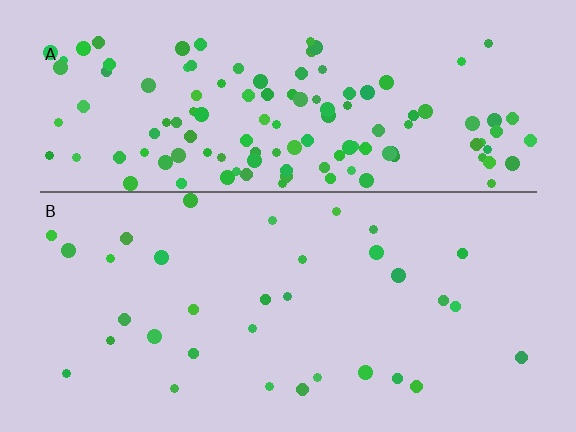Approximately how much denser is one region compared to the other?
Approximately 4.0× — region A over region B.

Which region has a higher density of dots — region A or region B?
A (the top).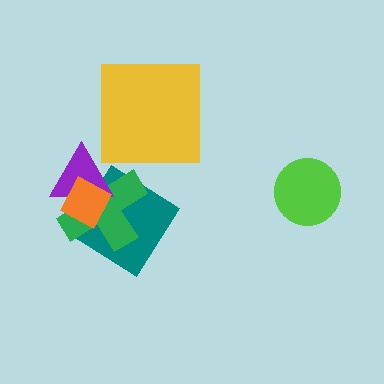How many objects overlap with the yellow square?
0 objects overlap with the yellow square.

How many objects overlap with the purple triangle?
3 objects overlap with the purple triangle.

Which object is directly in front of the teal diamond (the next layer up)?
The green cross is directly in front of the teal diamond.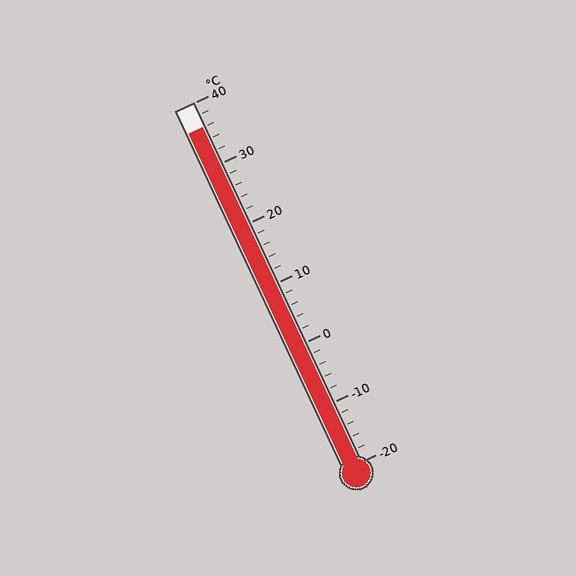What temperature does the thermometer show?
The thermometer shows approximately 36°C.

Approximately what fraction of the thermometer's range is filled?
The thermometer is filled to approximately 95% of its range.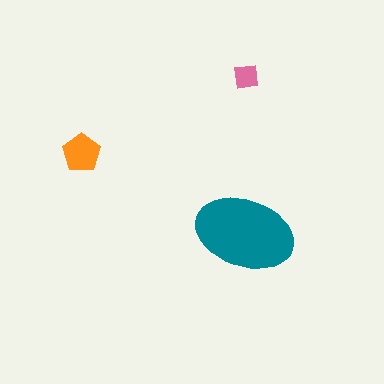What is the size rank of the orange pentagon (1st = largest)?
2nd.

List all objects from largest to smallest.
The teal ellipse, the orange pentagon, the pink square.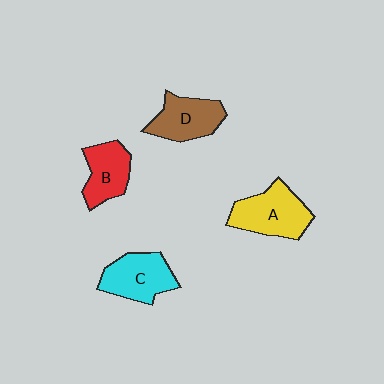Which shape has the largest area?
Shape A (yellow).